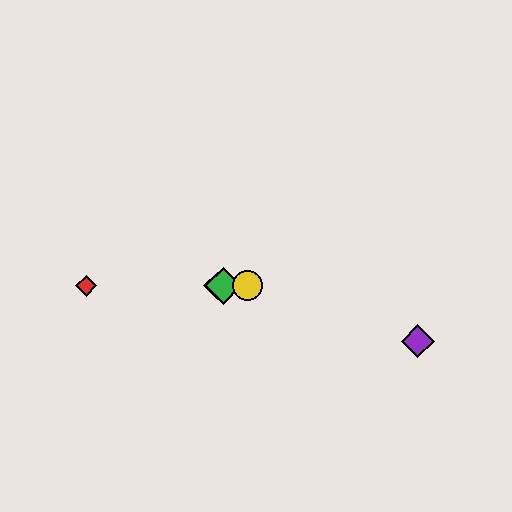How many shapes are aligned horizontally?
4 shapes (the red diamond, the blue diamond, the green diamond, the yellow circle) are aligned horizontally.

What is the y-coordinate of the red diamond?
The red diamond is at y≈286.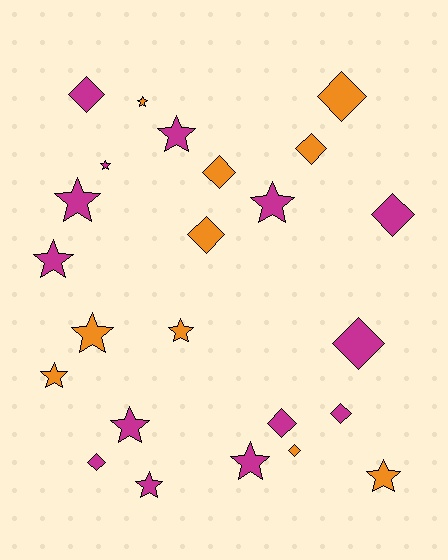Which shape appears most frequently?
Star, with 13 objects.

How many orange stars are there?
There are 5 orange stars.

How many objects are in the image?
There are 24 objects.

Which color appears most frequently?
Magenta, with 14 objects.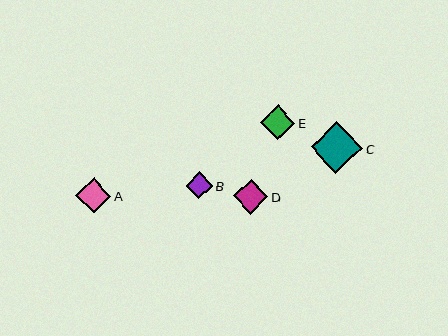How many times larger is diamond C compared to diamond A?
Diamond C is approximately 1.5 times the size of diamond A.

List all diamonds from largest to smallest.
From largest to smallest: C, E, A, D, B.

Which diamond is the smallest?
Diamond B is the smallest with a size of approximately 27 pixels.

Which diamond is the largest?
Diamond C is the largest with a size of approximately 52 pixels.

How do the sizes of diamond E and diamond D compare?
Diamond E and diamond D are approximately the same size.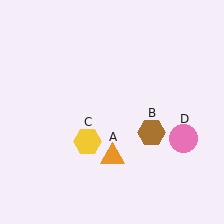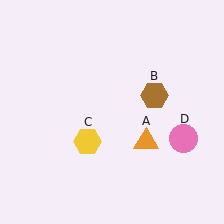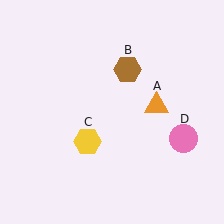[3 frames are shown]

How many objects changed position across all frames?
2 objects changed position: orange triangle (object A), brown hexagon (object B).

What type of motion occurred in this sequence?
The orange triangle (object A), brown hexagon (object B) rotated counterclockwise around the center of the scene.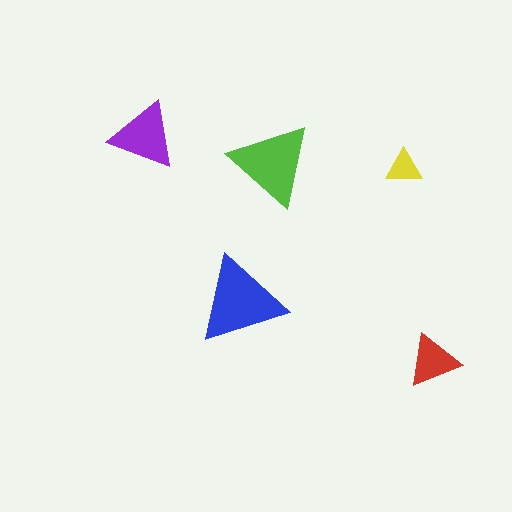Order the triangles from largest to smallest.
the blue one, the lime one, the purple one, the red one, the yellow one.